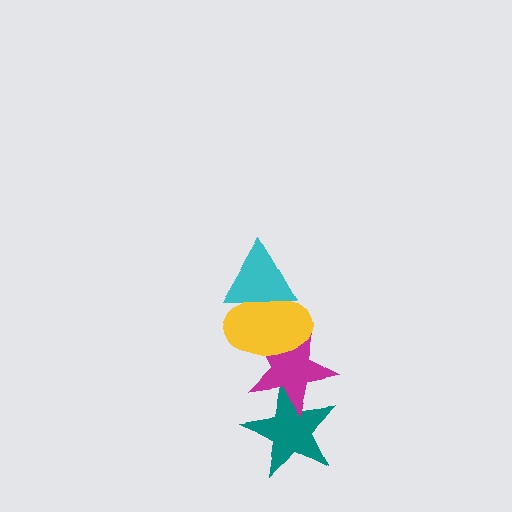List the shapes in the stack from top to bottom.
From top to bottom: the cyan triangle, the yellow ellipse, the magenta star, the teal star.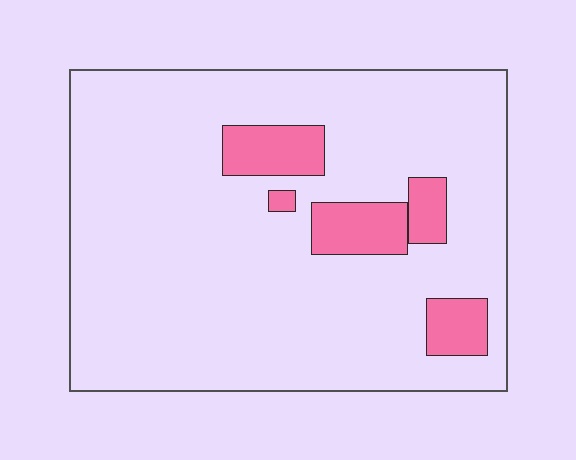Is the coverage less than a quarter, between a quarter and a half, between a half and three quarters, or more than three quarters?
Less than a quarter.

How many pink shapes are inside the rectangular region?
5.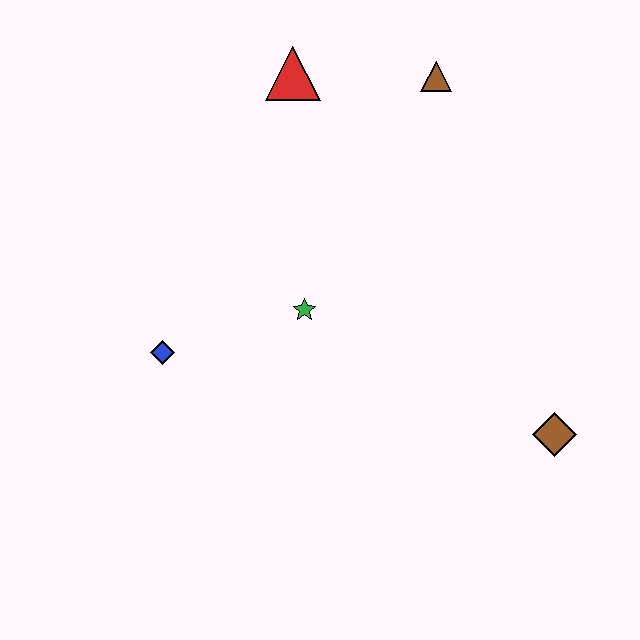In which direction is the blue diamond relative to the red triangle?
The blue diamond is below the red triangle.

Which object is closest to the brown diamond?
The green star is closest to the brown diamond.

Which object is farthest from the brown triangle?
The blue diamond is farthest from the brown triangle.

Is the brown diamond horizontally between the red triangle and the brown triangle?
No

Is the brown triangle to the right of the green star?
Yes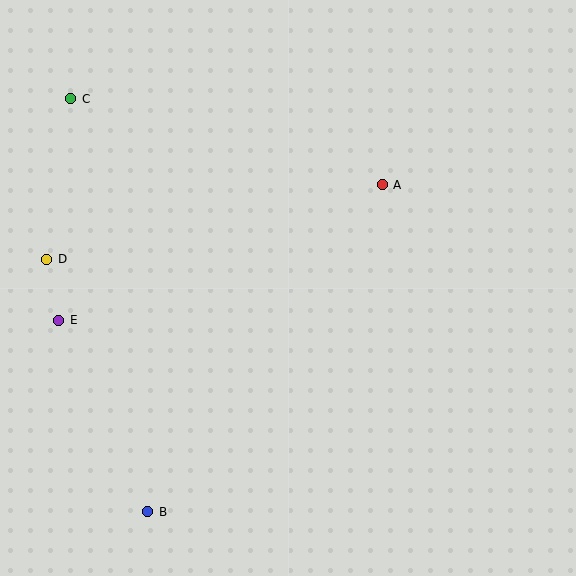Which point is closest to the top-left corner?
Point C is closest to the top-left corner.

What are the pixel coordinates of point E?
Point E is at (59, 320).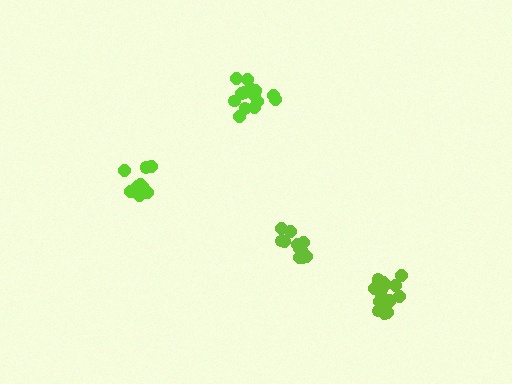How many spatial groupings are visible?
There are 4 spatial groupings.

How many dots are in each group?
Group 1: 11 dots, Group 2: 12 dots, Group 3: 16 dots, Group 4: 16 dots (55 total).